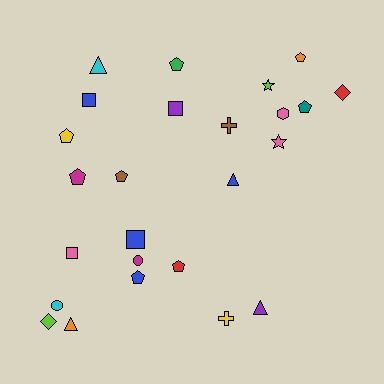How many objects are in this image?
There are 25 objects.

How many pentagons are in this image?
There are 8 pentagons.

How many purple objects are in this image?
There are 2 purple objects.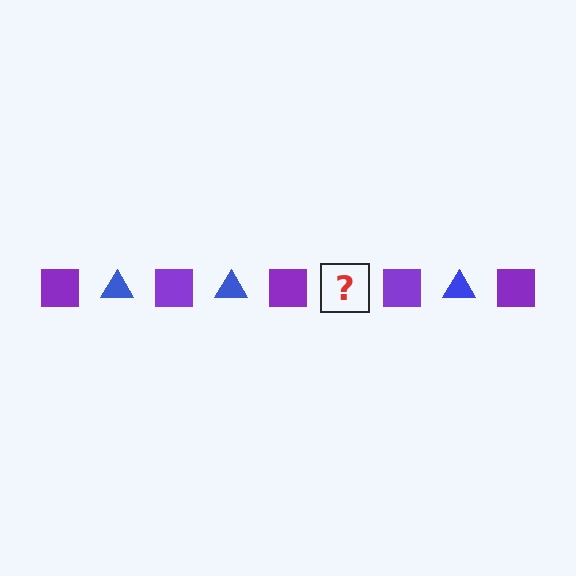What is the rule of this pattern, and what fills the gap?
The rule is that the pattern alternates between purple square and blue triangle. The gap should be filled with a blue triangle.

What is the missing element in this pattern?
The missing element is a blue triangle.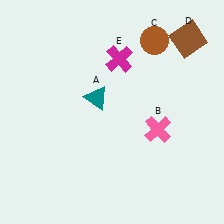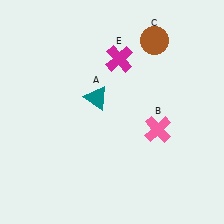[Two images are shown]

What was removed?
The brown square (D) was removed in Image 2.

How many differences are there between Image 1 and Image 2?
There is 1 difference between the two images.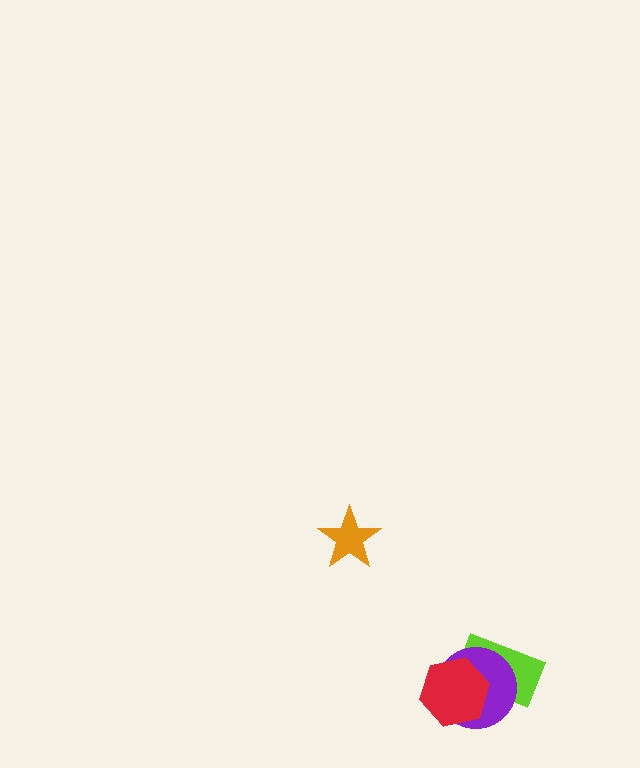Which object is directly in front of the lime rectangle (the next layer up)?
The purple circle is directly in front of the lime rectangle.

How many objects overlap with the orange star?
0 objects overlap with the orange star.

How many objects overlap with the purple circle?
2 objects overlap with the purple circle.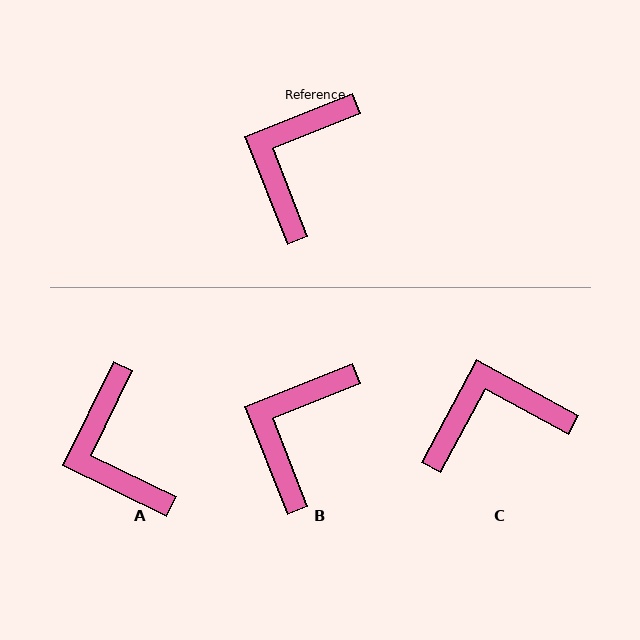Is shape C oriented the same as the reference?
No, it is off by about 50 degrees.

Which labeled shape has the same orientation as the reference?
B.